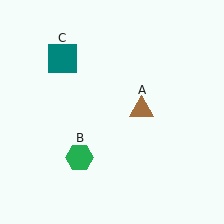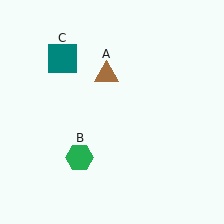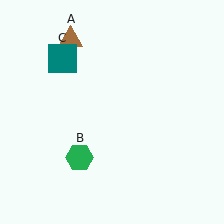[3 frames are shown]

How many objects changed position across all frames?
1 object changed position: brown triangle (object A).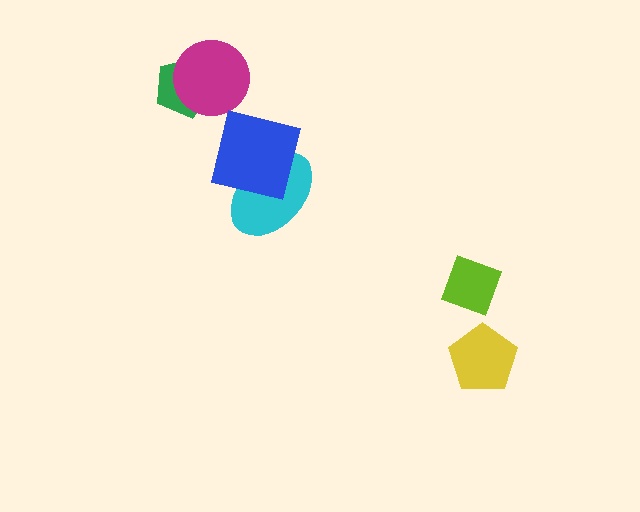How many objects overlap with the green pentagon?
1 object overlaps with the green pentagon.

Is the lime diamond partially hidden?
No, no other shape covers it.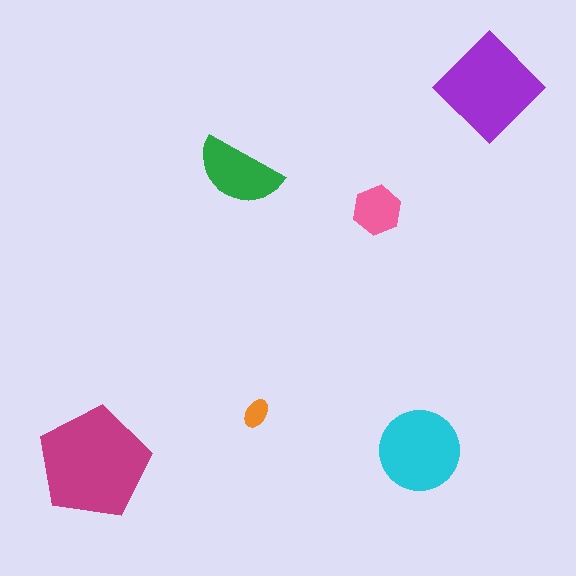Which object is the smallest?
The orange ellipse.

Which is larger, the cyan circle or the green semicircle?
The cyan circle.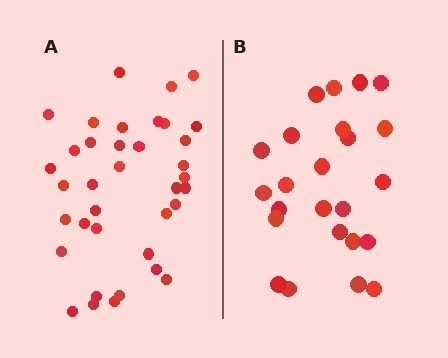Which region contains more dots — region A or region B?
Region A (the left region) has more dots.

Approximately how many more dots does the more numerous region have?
Region A has approximately 15 more dots than region B.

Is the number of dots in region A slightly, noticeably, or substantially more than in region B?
Region A has substantially more. The ratio is roughly 1.5 to 1.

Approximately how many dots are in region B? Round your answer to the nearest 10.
About 20 dots. (The exact count is 24, which rounds to 20.)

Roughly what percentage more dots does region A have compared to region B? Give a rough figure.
About 55% more.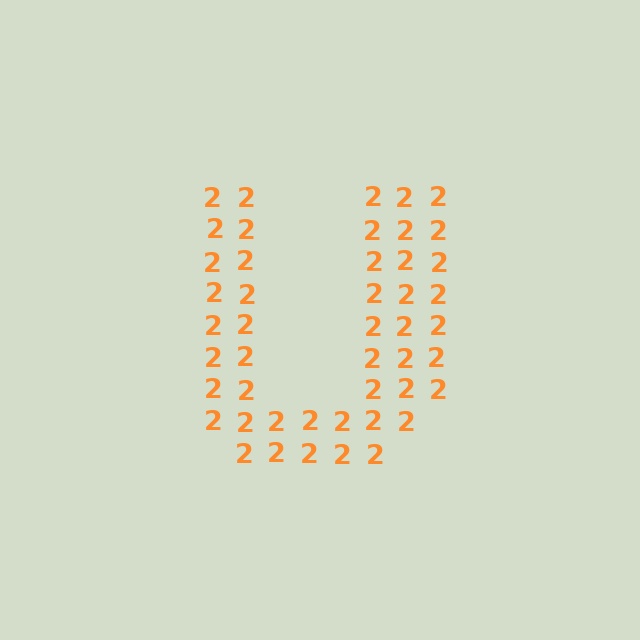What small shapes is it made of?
It is made of small digit 2's.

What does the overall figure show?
The overall figure shows the letter U.